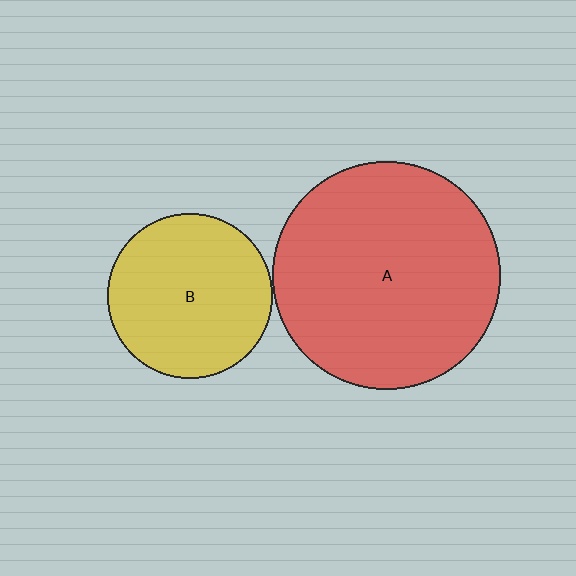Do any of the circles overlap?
No, none of the circles overlap.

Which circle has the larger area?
Circle A (red).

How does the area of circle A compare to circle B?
Approximately 1.9 times.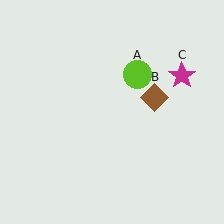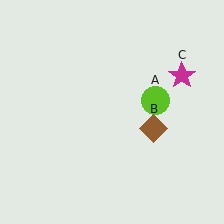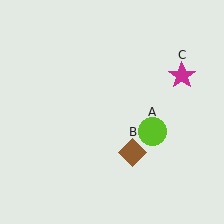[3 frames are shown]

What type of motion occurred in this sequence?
The lime circle (object A), brown diamond (object B) rotated clockwise around the center of the scene.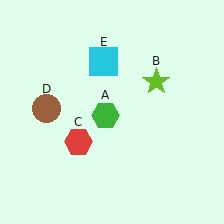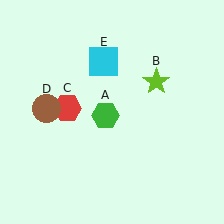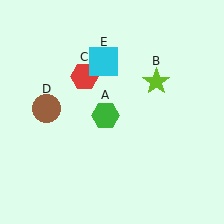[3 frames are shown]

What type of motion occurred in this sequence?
The red hexagon (object C) rotated clockwise around the center of the scene.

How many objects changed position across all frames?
1 object changed position: red hexagon (object C).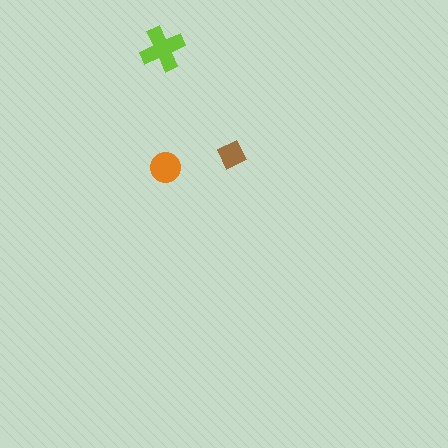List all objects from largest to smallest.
The lime cross, the orange circle, the brown diamond.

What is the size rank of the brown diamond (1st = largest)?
3rd.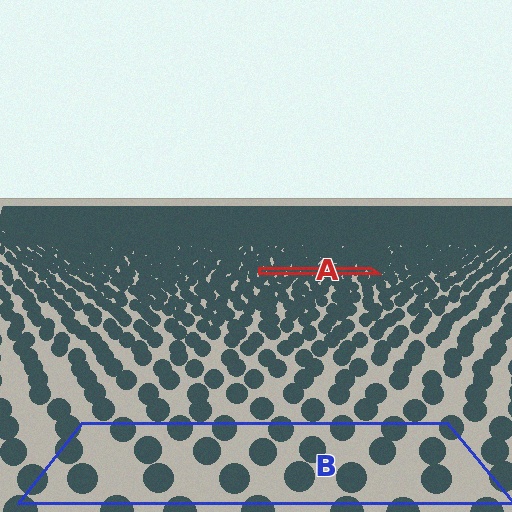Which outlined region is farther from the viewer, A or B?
Region A is farther from the viewer — the texture elements inside it appear smaller and more densely packed.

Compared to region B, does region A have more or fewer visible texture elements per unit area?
Region A has more texture elements per unit area — they are packed more densely because it is farther away.